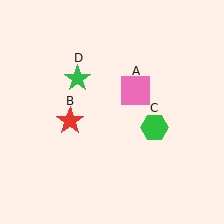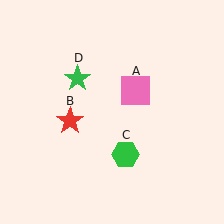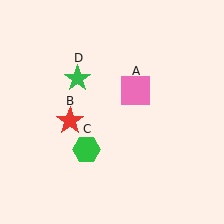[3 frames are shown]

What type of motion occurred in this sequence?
The green hexagon (object C) rotated clockwise around the center of the scene.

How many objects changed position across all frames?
1 object changed position: green hexagon (object C).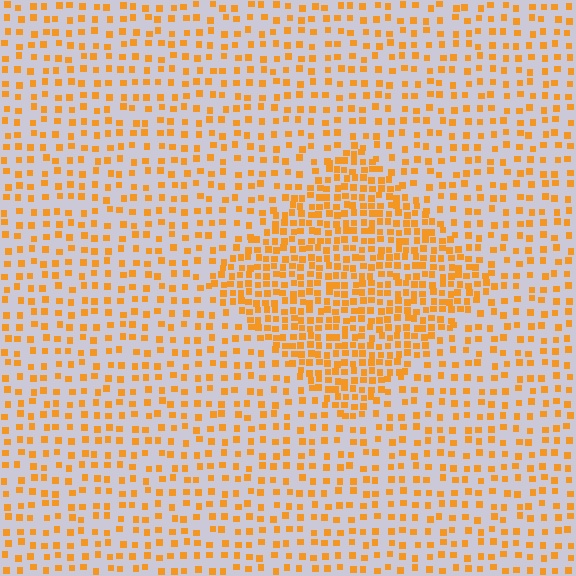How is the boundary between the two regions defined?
The boundary is defined by a change in element density (approximately 2.1x ratio). All elements are the same color, size, and shape.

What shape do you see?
I see a diamond.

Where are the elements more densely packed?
The elements are more densely packed inside the diamond boundary.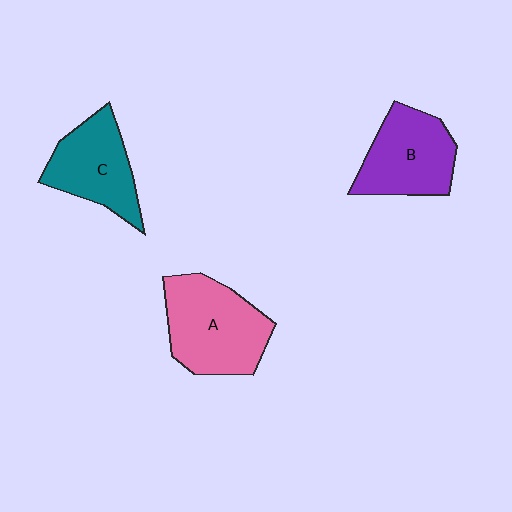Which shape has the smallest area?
Shape C (teal).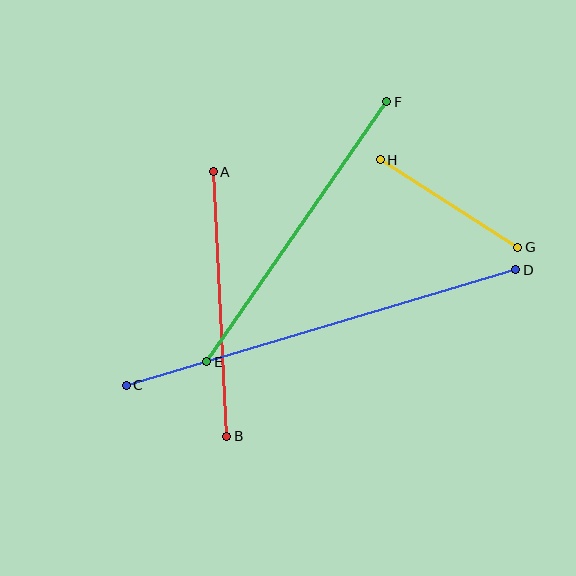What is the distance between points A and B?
The distance is approximately 265 pixels.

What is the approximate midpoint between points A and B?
The midpoint is at approximately (220, 304) pixels.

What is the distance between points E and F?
The distance is approximately 316 pixels.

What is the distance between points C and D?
The distance is approximately 406 pixels.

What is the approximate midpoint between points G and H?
The midpoint is at approximately (449, 204) pixels.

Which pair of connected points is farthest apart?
Points C and D are farthest apart.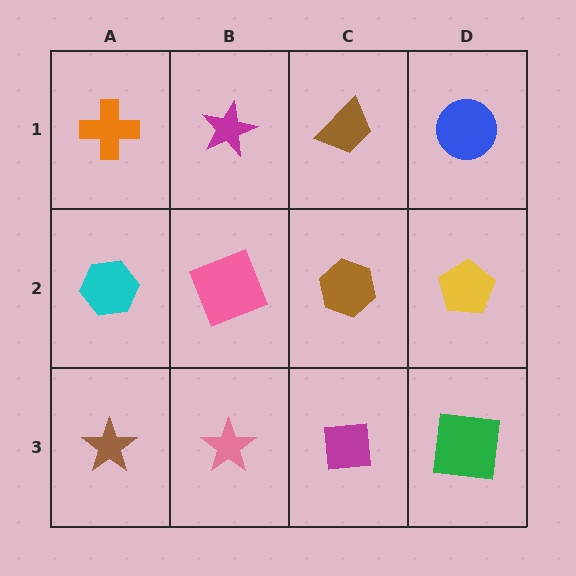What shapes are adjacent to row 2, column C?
A brown trapezoid (row 1, column C), a magenta square (row 3, column C), a pink square (row 2, column B), a yellow pentagon (row 2, column D).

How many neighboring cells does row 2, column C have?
4.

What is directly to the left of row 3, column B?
A brown star.